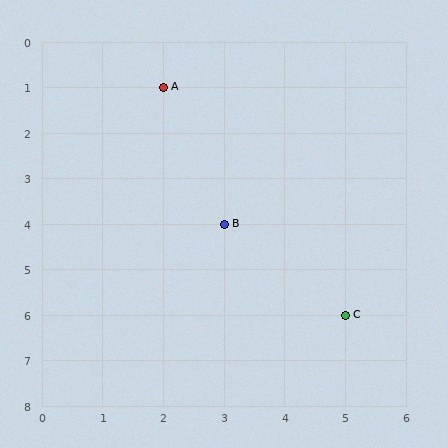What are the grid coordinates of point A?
Point A is at grid coordinates (2, 1).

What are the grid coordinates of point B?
Point B is at grid coordinates (3, 4).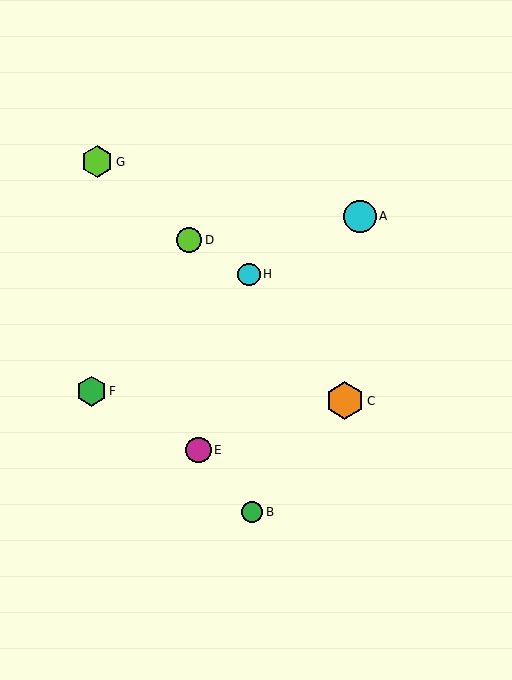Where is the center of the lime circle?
The center of the lime circle is at (189, 240).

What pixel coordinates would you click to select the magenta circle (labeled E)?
Click at (198, 450) to select the magenta circle E.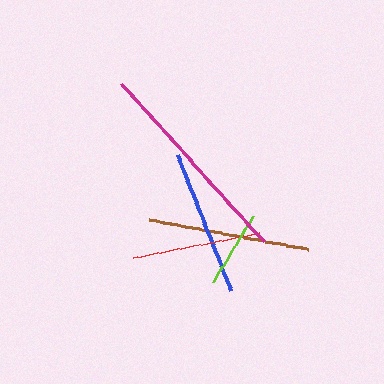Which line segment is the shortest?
The lime line is the shortest at approximately 77 pixels.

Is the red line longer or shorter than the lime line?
The red line is longer than the lime line.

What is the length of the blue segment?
The blue segment is approximately 146 pixels long.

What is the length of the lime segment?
The lime segment is approximately 77 pixels long.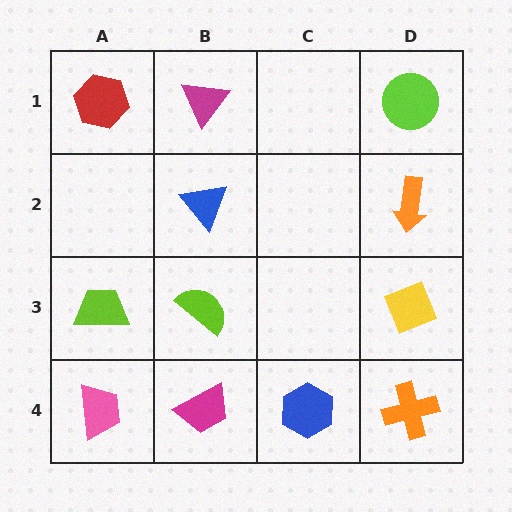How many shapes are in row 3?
3 shapes.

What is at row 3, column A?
A lime trapezoid.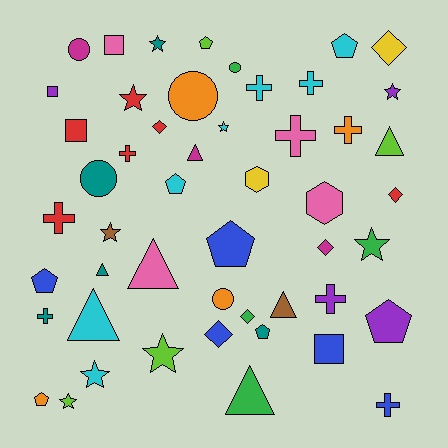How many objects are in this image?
There are 50 objects.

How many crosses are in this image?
There are 9 crosses.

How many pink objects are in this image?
There are 4 pink objects.